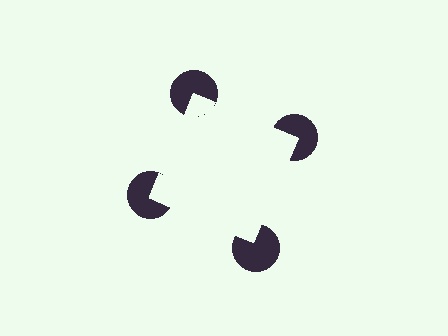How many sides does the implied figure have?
4 sides.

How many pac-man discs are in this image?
There are 4 — one at each vertex of the illusory square.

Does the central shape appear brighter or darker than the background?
It typically appears slightly brighter than the background, even though no actual brightness change is drawn.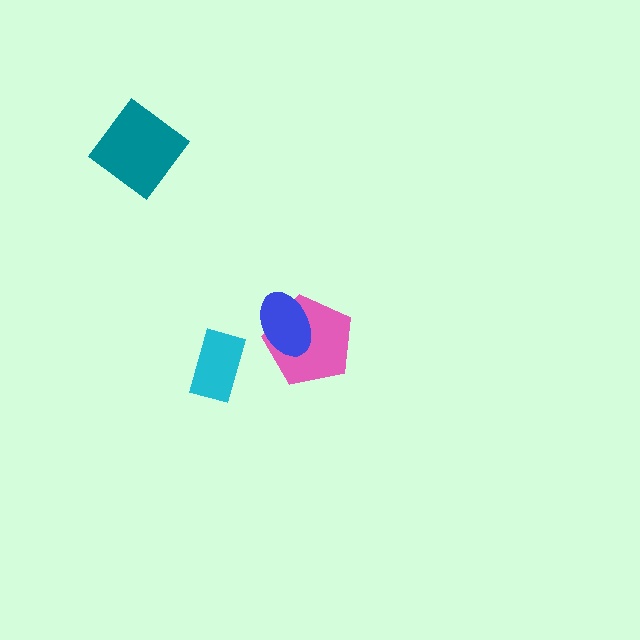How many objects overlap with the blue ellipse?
1 object overlaps with the blue ellipse.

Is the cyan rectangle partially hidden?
No, no other shape covers it.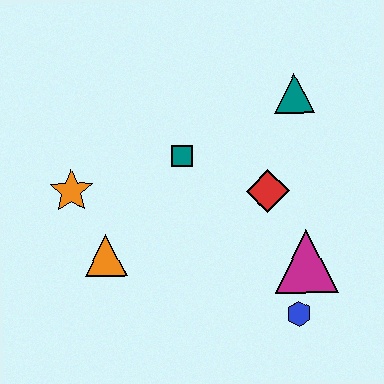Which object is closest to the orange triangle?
The orange star is closest to the orange triangle.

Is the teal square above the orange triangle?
Yes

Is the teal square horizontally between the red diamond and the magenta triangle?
No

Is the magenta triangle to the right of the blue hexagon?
Yes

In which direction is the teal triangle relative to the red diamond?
The teal triangle is above the red diamond.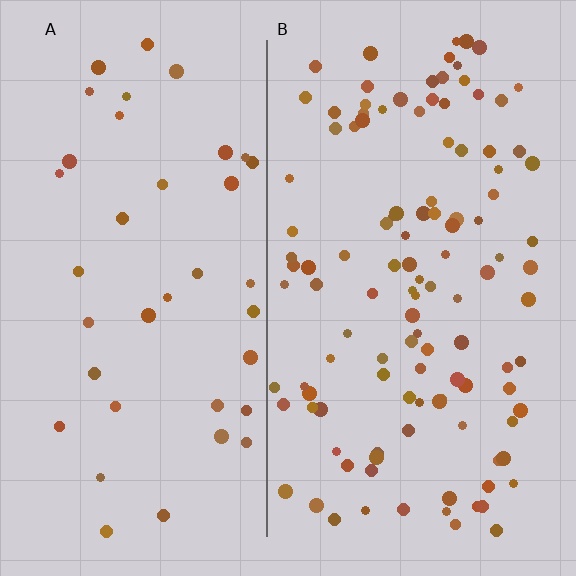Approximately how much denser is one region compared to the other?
Approximately 3.0× — region B over region A.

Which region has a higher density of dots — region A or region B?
B (the right).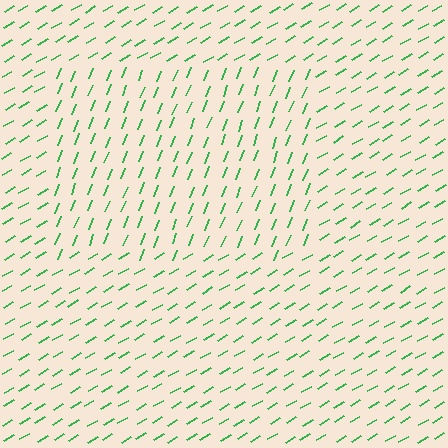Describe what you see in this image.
The image is filled with small green line segments. A rectangle region in the image has lines oriented differently from the surrounding lines, creating a visible texture boundary.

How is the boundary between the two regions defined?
The boundary is defined purely by a change in line orientation (approximately 37 degrees difference). All lines are the same color and thickness.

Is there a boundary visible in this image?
Yes, there is a texture boundary formed by a change in line orientation.